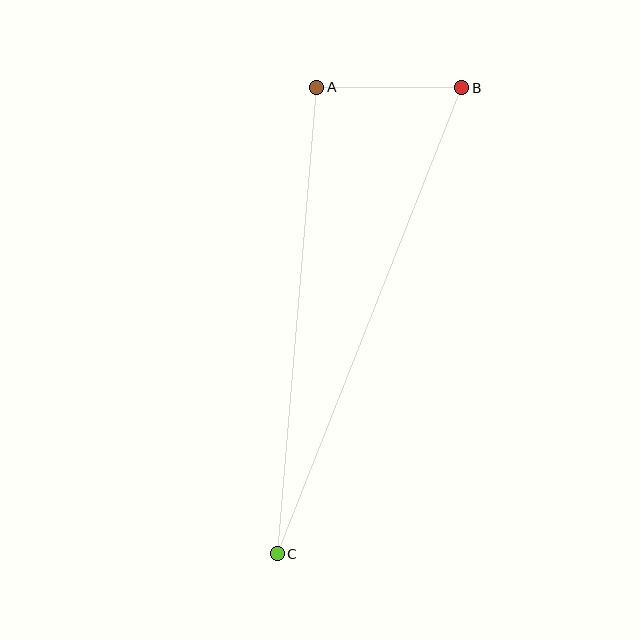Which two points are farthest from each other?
Points B and C are farthest from each other.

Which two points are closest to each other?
Points A and B are closest to each other.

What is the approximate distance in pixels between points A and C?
The distance between A and C is approximately 468 pixels.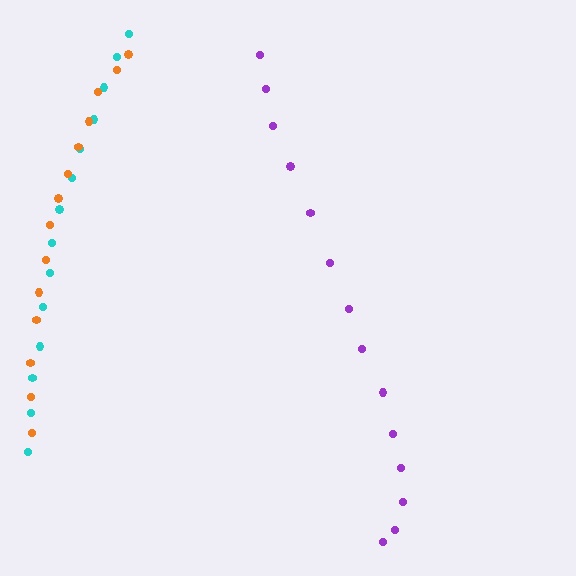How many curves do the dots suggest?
There are 3 distinct paths.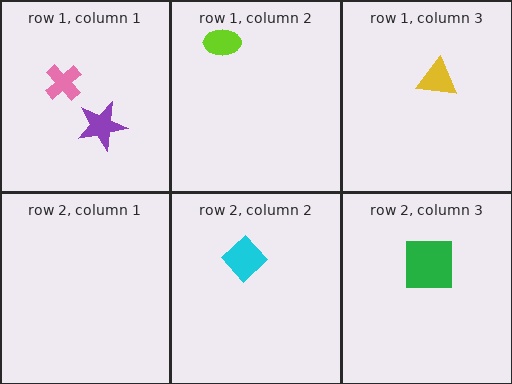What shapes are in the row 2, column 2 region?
The cyan diamond.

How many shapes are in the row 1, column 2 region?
1.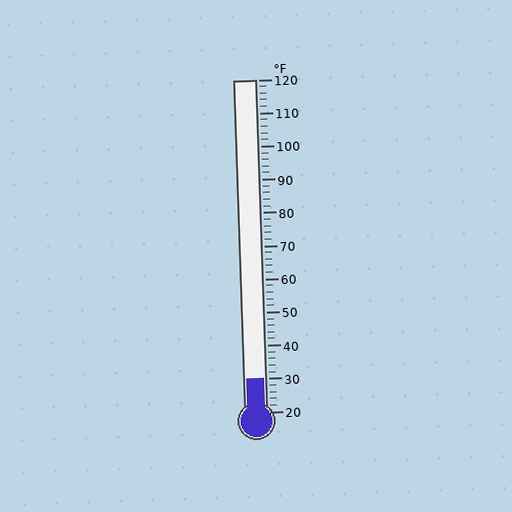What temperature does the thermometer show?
The thermometer shows approximately 30°F.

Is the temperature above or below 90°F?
The temperature is below 90°F.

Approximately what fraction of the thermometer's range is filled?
The thermometer is filled to approximately 10% of its range.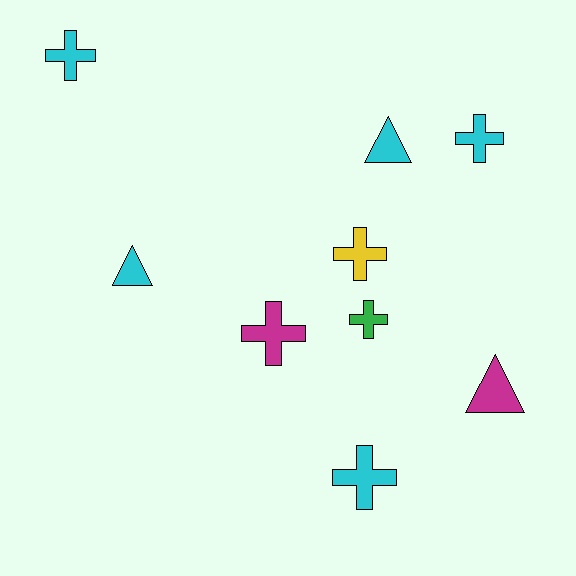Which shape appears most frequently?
Cross, with 6 objects.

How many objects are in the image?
There are 9 objects.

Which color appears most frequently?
Cyan, with 5 objects.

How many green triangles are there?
There are no green triangles.